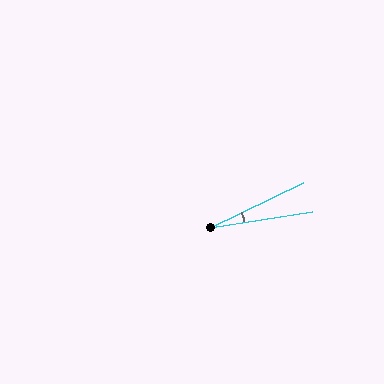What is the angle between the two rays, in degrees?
Approximately 17 degrees.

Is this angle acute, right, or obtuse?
It is acute.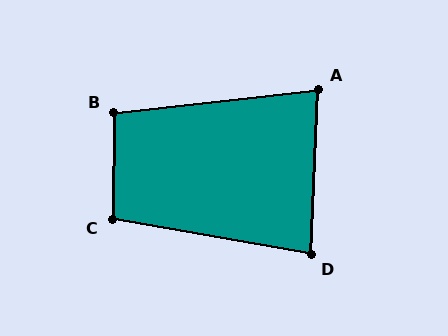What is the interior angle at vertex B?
Approximately 97 degrees (obtuse).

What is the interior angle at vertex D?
Approximately 83 degrees (acute).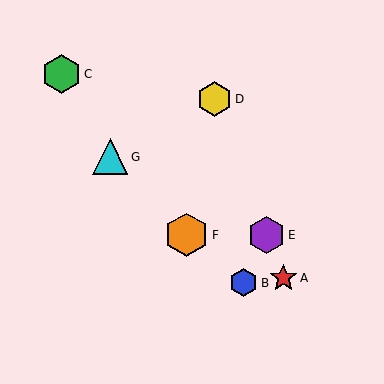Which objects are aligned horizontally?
Objects E, F are aligned horizontally.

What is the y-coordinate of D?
Object D is at y≈99.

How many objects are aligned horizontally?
2 objects (E, F) are aligned horizontally.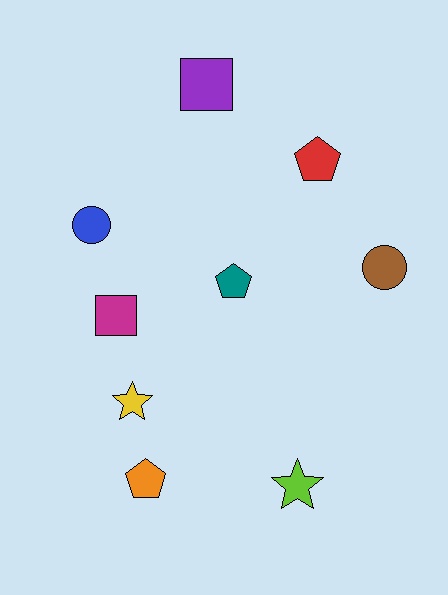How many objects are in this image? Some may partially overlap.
There are 9 objects.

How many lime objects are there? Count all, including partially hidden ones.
There is 1 lime object.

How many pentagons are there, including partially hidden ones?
There are 3 pentagons.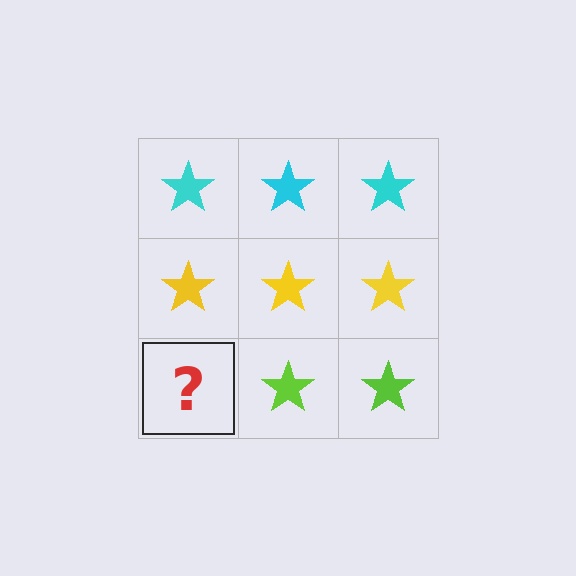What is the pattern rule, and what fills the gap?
The rule is that each row has a consistent color. The gap should be filled with a lime star.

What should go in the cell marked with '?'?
The missing cell should contain a lime star.